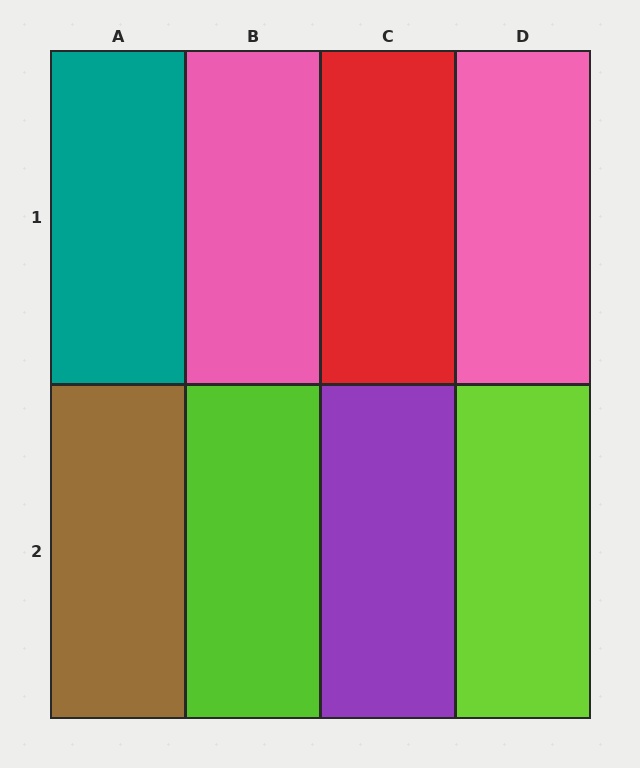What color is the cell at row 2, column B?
Lime.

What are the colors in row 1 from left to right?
Teal, pink, red, pink.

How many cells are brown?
1 cell is brown.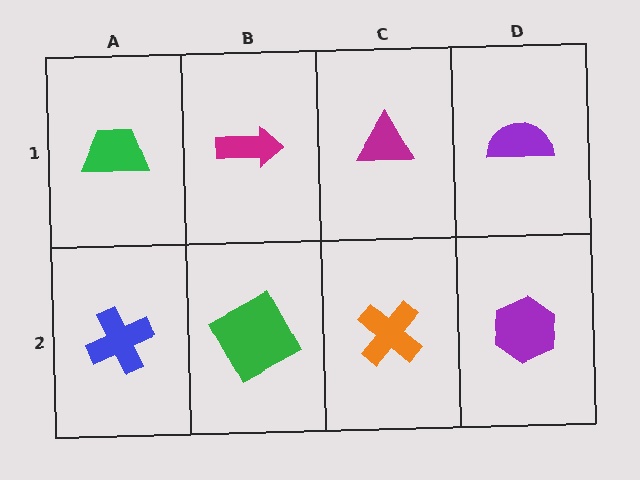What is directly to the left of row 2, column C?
A green square.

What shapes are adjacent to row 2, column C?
A magenta triangle (row 1, column C), a green square (row 2, column B), a purple hexagon (row 2, column D).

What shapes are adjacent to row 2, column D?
A purple semicircle (row 1, column D), an orange cross (row 2, column C).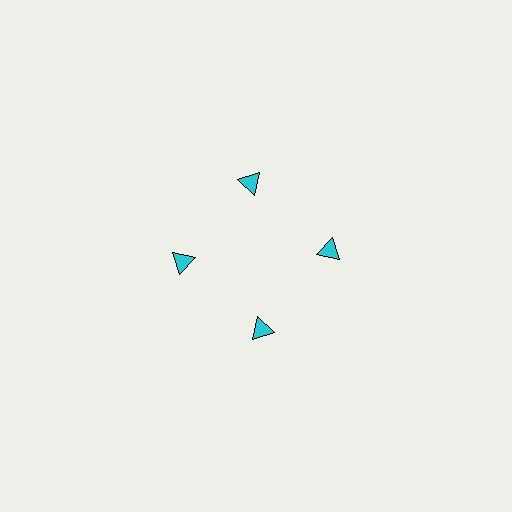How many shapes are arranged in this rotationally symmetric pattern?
There are 4 shapes, arranged in 4 groups of 1.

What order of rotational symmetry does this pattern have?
This pattern has 4-fold rotational symmetry.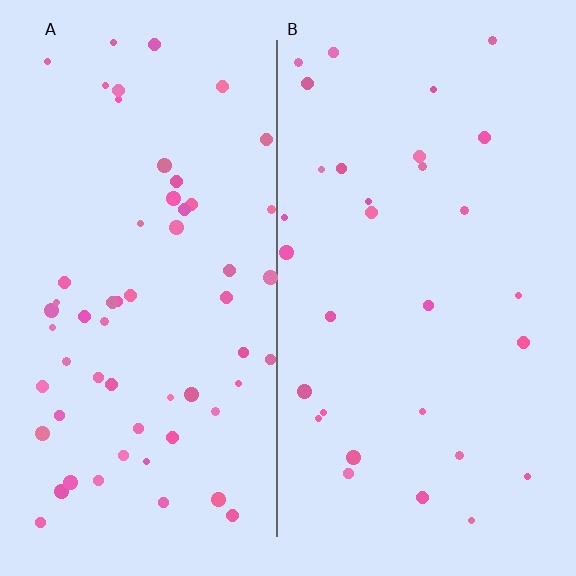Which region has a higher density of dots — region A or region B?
A (the left).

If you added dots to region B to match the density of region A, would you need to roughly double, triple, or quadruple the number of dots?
Approximately double.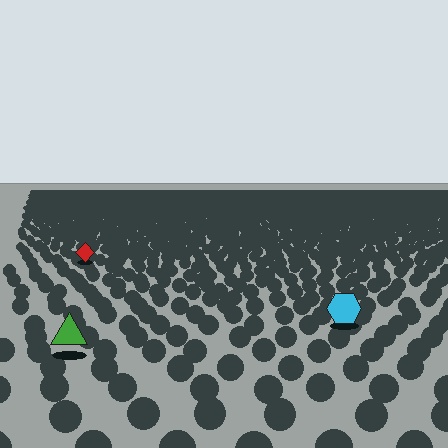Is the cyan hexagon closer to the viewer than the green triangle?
No. The green triangle is closer — you can tell from the texture gradient: the ground texture is coarser near it.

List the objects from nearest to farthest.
From nearest to farthest: the green triangle, the cyan hexagon, the red diamond.